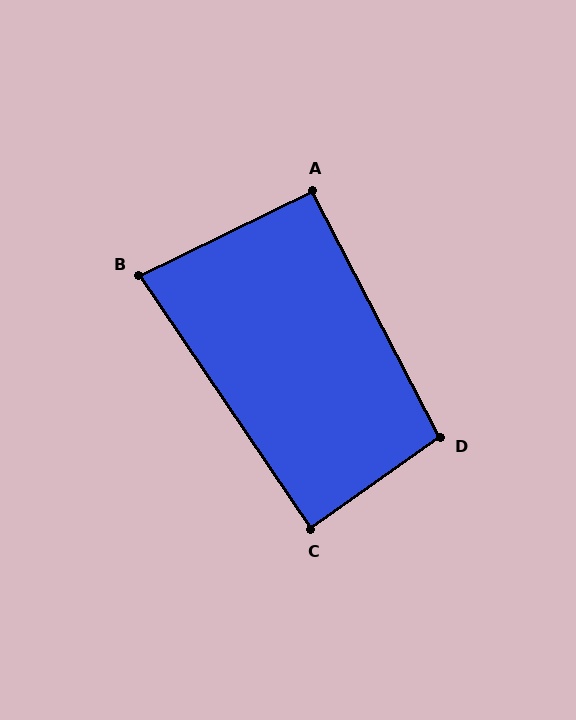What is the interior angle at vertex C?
Approximately 89 degrees (approximately right).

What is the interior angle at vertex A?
Approximately 91 degrees (approximately right).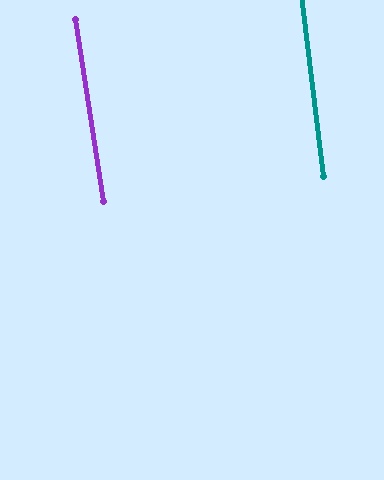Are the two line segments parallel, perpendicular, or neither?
Parallel — their directions differ by only 2.0°.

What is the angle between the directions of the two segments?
Approximately 2 degrees.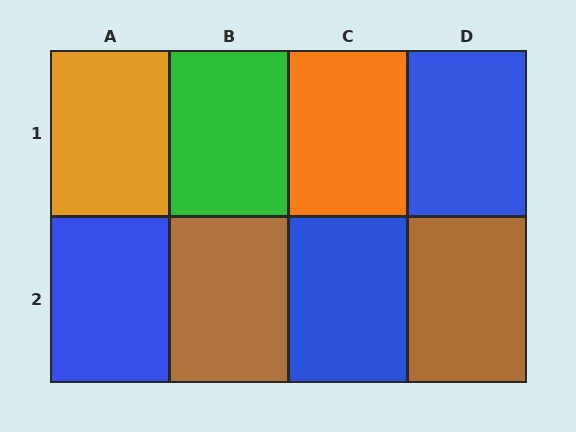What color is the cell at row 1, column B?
Green.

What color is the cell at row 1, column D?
Blue.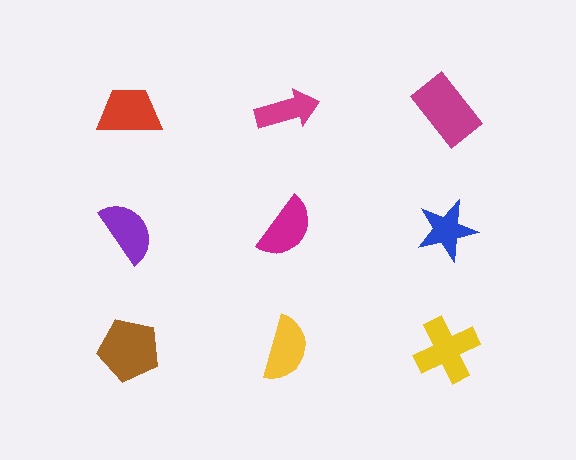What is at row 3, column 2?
A yellow semicircle.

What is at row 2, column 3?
A blue star.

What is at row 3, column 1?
A brown pentagon.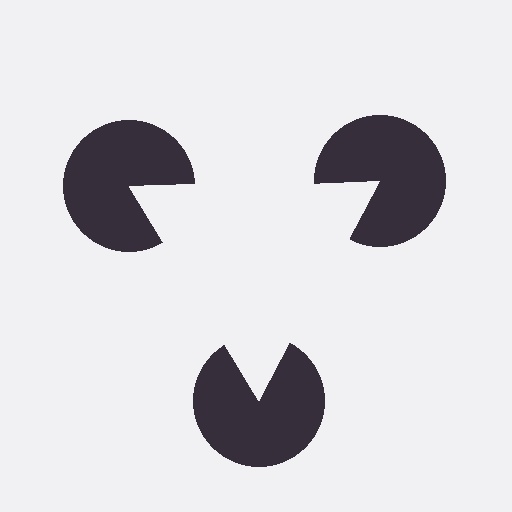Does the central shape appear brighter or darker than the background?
It typically appears slightly brighter than the background, even though no actual brightness change is drawn.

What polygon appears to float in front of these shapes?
An illusory triangle — its edges are inferred from the aligned wedge cuts in the pac-man discs, not physically drawn.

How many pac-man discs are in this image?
There are 3 — one at each vertex of the illusory triangle.